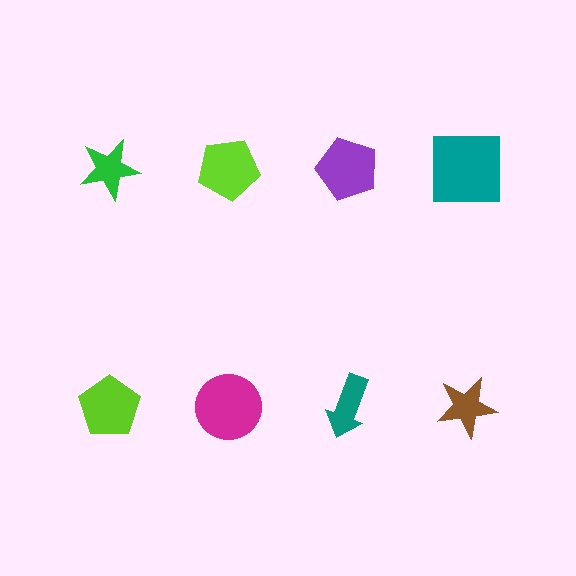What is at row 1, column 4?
A teal square.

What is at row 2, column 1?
A lime pentagon.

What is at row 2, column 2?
A magenta circle.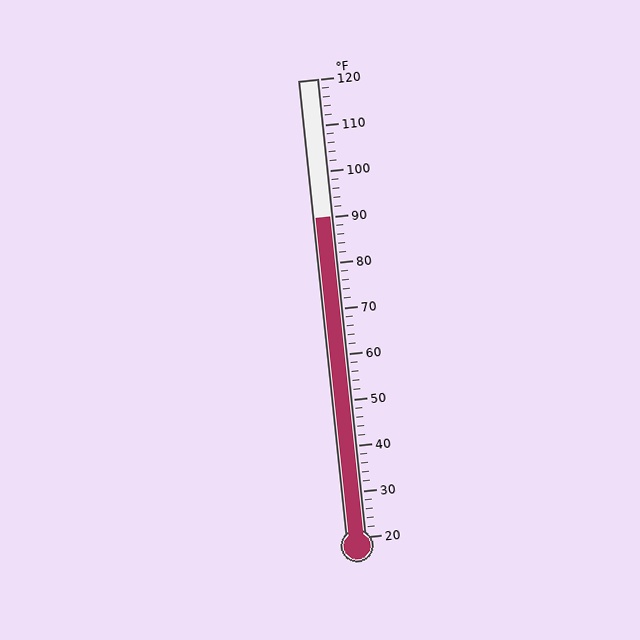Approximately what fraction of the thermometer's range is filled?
The thermometer is filled to approximately 70% of its range.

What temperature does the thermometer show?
The thermometer shows approximately 90°F.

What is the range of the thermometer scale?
The thermometer scale ranges from 20°F to 120°F.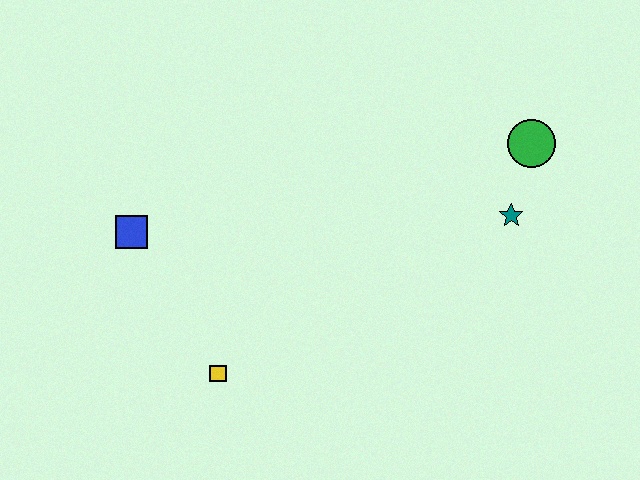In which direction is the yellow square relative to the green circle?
The yellow square is to the left of the green circle.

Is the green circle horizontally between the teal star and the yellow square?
No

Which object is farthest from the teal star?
The blue square is farthest from the teal star.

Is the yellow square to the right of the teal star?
No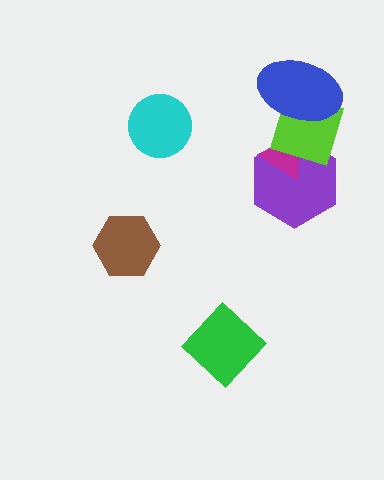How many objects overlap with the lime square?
3 objects overlap with the lime square.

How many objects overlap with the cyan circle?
0 objects overlap with the cyan circle.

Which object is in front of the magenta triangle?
The lime square is in front of the magenta triangle.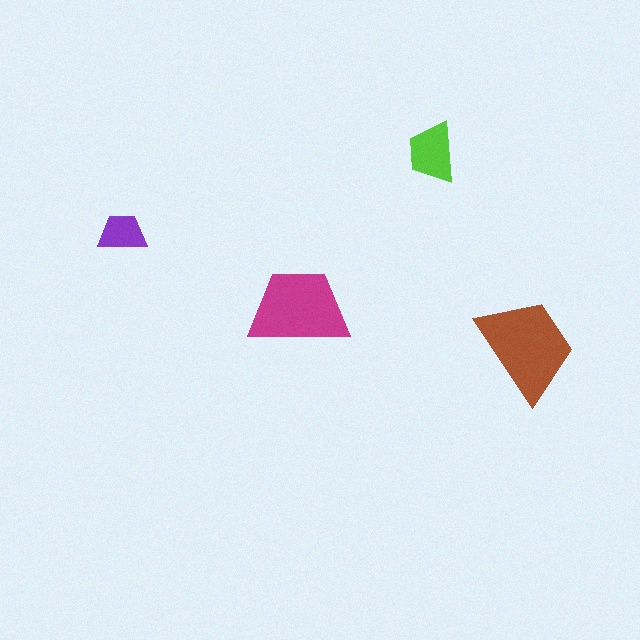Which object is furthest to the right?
The brown trapezoid is rightmost.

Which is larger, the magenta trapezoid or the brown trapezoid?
The brown one.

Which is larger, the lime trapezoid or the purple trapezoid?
The lime one.